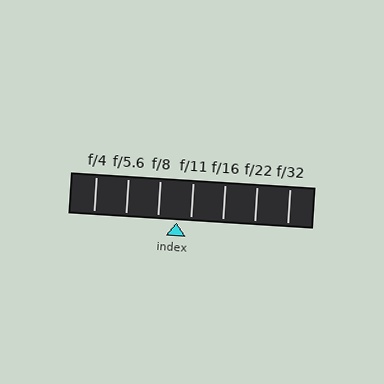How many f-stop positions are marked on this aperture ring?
There are 7 f-stop positions marked.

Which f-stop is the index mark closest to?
The index mark is closest to f/11.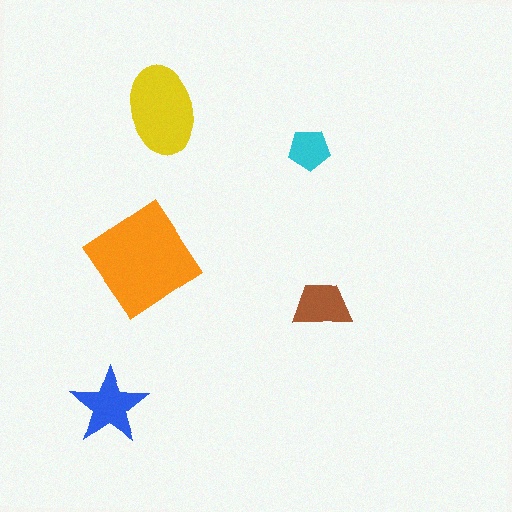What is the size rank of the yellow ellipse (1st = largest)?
2nd.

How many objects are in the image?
There are 5 objects in the image.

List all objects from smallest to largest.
The cyan pentagon, the brown trapezoid, the blue star, the yellow ellipse, the orange diamond.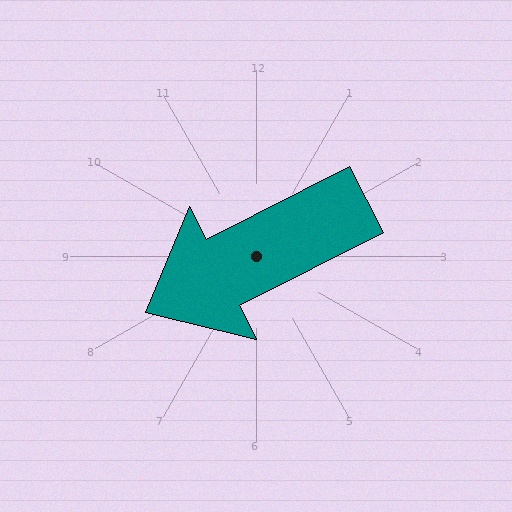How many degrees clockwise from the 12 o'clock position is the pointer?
Approximately 243 degrees.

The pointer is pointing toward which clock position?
Roughly 8 o'clock.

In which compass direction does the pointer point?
Southwest.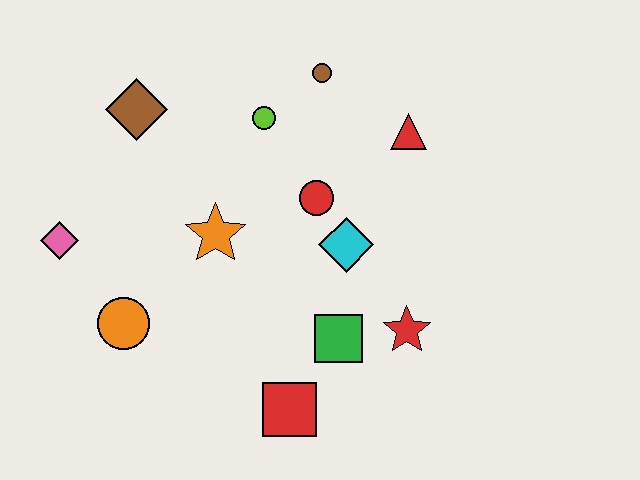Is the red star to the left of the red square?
No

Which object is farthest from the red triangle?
The pink diamond is farthest from the red triangle.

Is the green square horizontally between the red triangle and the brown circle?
Yes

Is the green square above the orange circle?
No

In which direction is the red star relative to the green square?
The red star is to the right of the green square.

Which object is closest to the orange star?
The red circle is closest to the orange star.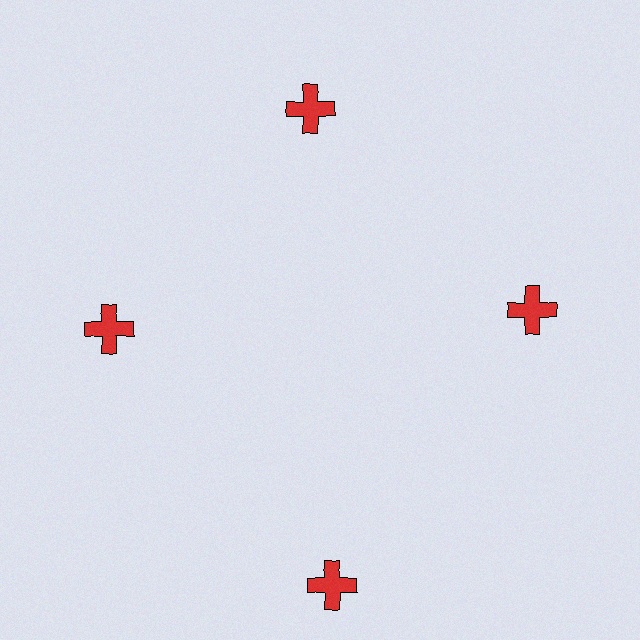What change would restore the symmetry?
The symmetry would be restored by moving it inward, back onto the ring so that all 4 crosses sit at equal angles and equal distance from the center.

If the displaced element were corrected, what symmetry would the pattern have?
It would have 4-fold rotational symmetry — the pattern would map onto itself every 90 degrees.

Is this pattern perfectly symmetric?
No. The 4 red crosses are arranged in a ring, but one element near the 6 o'clock position is pushed outward from the center, breaking the 4-fold rotational symmetry.